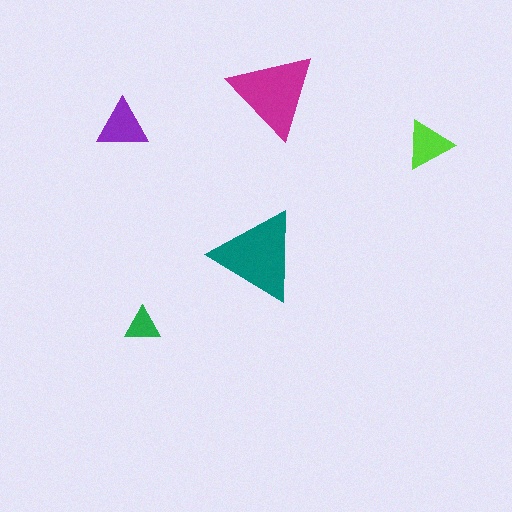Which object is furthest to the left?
The purple triangle is leftmost.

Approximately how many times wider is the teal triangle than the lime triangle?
About 2 times wider.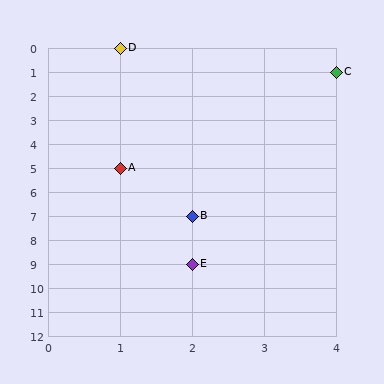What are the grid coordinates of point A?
Point A is at grid coordinates (1, 5).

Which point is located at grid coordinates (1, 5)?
Point A is at (1, 5).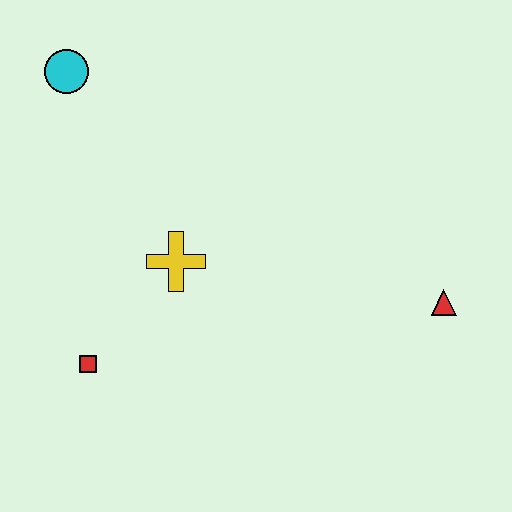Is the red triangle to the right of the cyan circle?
Yes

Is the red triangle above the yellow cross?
No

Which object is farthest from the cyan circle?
The red triangle is farthest from the cyan circle.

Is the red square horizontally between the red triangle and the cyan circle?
Yes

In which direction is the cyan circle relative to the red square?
The cyan circle is above the red square.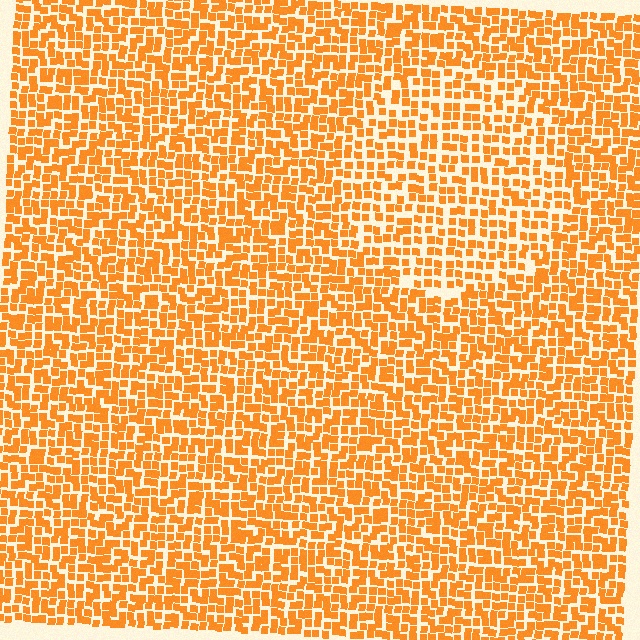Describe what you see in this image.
The image contains small orange elements arranged at two different densities. A circle-shaped region is visible where the elements are less densely packed than the surrounding area.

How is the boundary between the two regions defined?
The boundary is defined by a change in element density (approximately 1.4x ratio). All elements are the same color, size, and shape.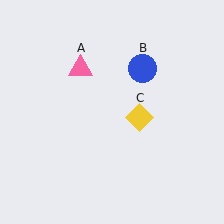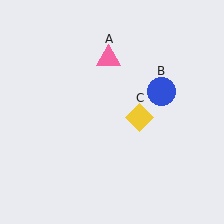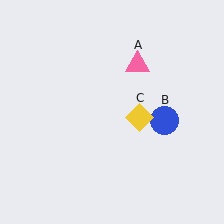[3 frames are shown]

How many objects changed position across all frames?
2 objects changed position: pink triangle (object A), blue circle (object B).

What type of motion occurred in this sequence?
The pink triangle (object A), blue circle (object B) rotated clockwise around the center of the scene.